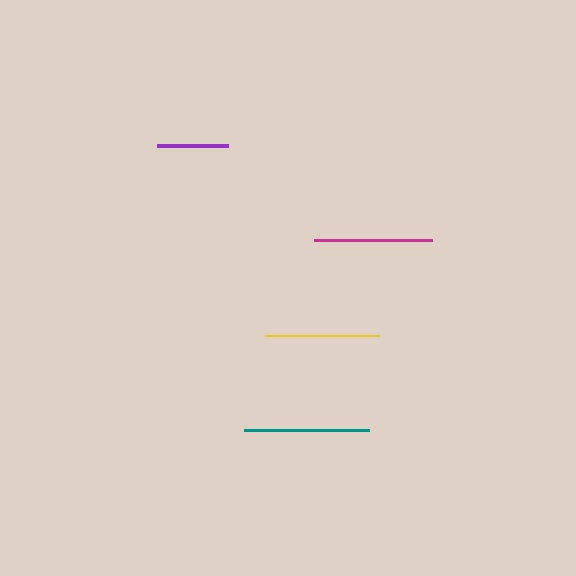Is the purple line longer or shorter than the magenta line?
The magenta line is longer than the purple line.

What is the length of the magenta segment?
The magenta segment is approximately 118 pixels long.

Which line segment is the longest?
The teal line is the longest at approximately 125 pixels.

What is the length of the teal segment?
The teal segment is approximately 125 pixels long.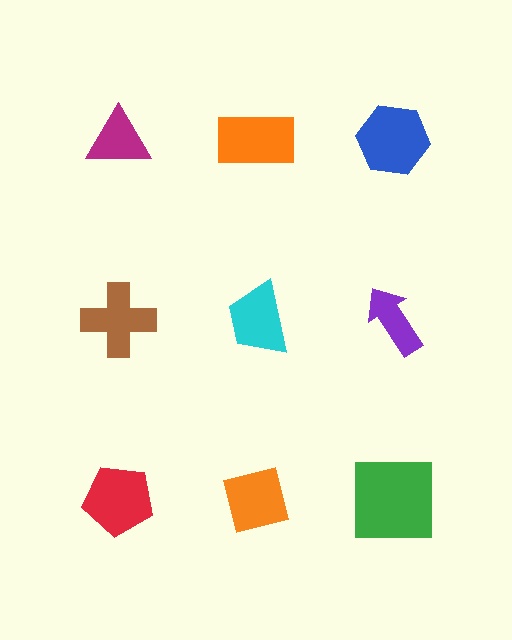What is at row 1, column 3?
A blue hexagon.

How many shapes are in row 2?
3 shapes.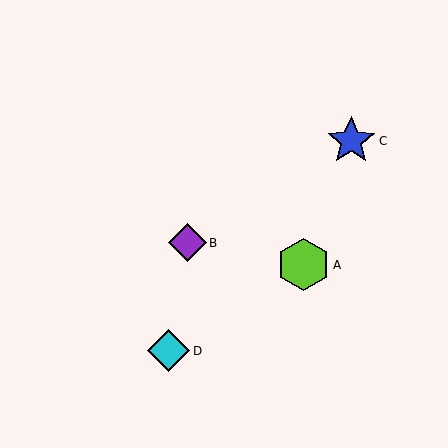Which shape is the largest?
The lime hexagon (labeled A) is the largest.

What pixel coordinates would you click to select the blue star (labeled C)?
Click at (351, 141) to select the blue star C.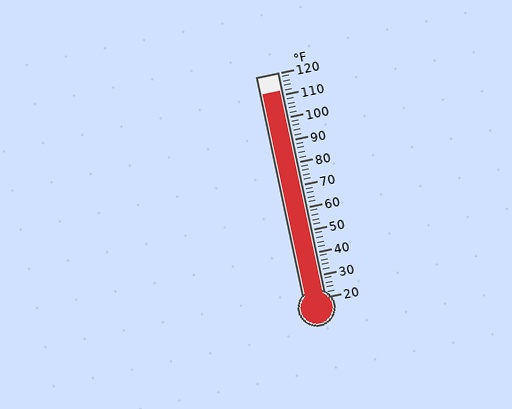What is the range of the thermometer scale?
The thermometer scale ranges from 20°F to 120°F.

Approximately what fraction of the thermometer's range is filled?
The thermometer is filled to approximately 90% of its range.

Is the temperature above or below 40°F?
The temperature is above 40°F.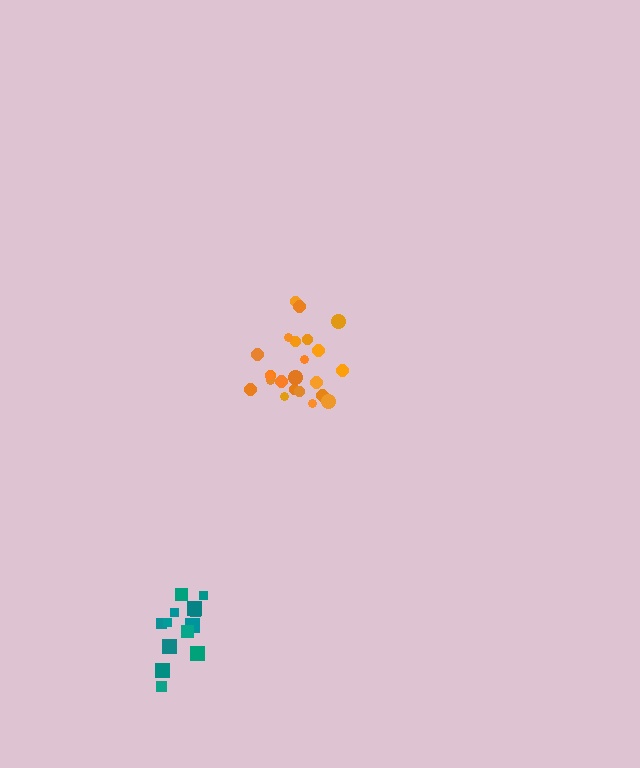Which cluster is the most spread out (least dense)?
Teal.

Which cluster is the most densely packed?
Orange.